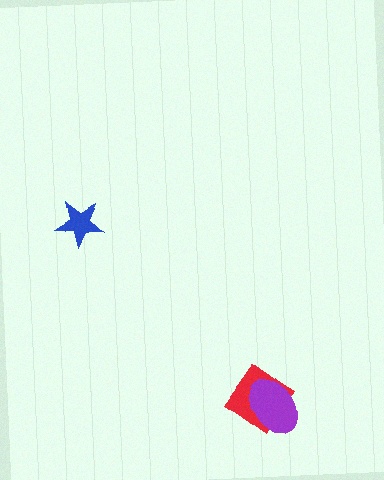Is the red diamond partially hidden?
Yes, it is partially covered by another shape.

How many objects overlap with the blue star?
0 objects overlap with the blue star.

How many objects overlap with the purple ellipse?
1 object overlaps with the purple ellipse.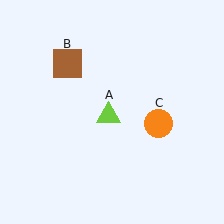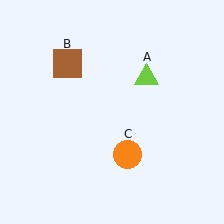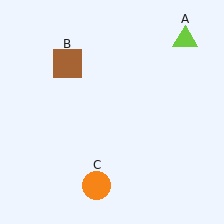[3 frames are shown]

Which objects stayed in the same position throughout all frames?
Brown square (object B) remained stationary.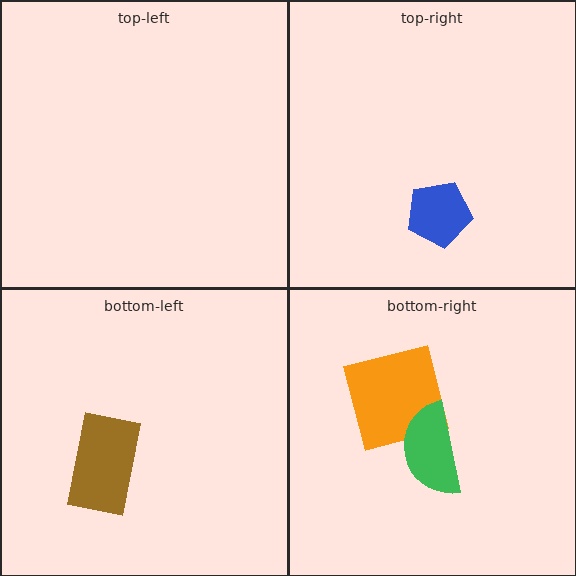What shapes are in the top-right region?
The blue pentagon.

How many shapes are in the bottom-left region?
1.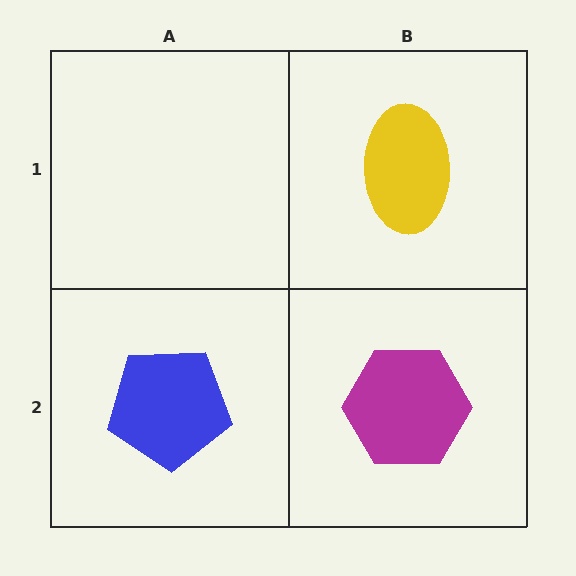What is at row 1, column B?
A yellow ellipse.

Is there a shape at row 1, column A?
No, that cell is empty.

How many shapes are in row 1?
1 shape.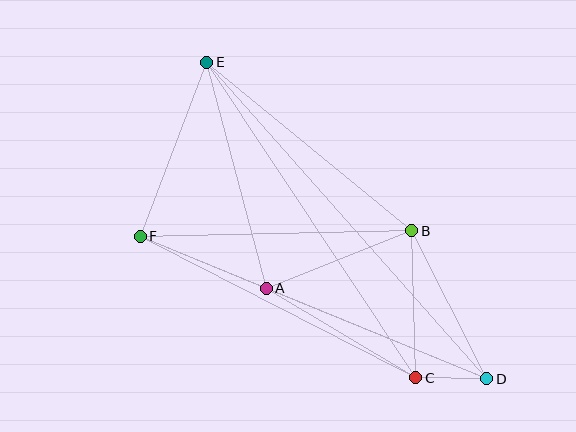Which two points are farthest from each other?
Points D and E are farthest from each other.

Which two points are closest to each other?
Points C and D are closest to each other.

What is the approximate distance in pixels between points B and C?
The distance between B and C is approximately 147 pixels.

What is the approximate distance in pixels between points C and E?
The distance between C and E is approximately 379 pixels.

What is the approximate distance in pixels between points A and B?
The distance between A and B is approximately 157 pixels.